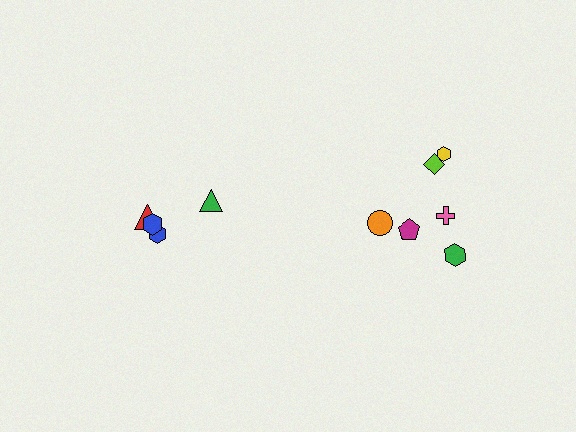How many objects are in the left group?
There are 4 objects.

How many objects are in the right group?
There are 6 objects.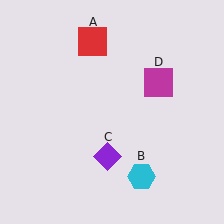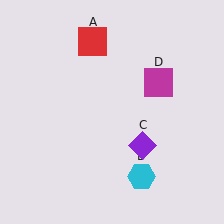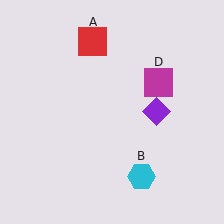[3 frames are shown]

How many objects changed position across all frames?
1 object changed position: purple diamond (object C).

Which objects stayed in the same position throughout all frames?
Red square (object A) and cyan hexagon (object B) and magenta square (object D) remained stationary.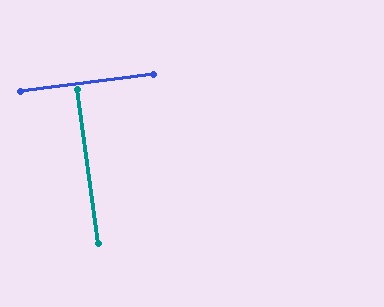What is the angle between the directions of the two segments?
Approximately 89 degrees.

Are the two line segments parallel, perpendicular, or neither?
Perpendicular — they meet at approximately 89°.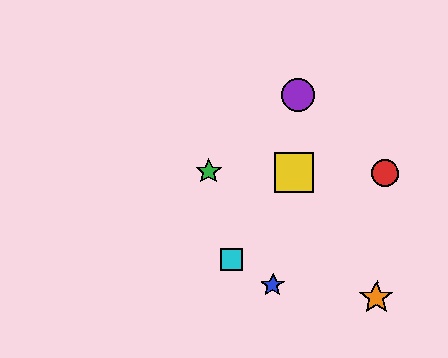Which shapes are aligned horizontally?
The red circle, the green star, the yellow square are aligned horizontally.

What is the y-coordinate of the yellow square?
The yellow square is at y≈172.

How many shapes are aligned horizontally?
3 shapes (the red circle, the green star, the yellow square) are aligned horizontally.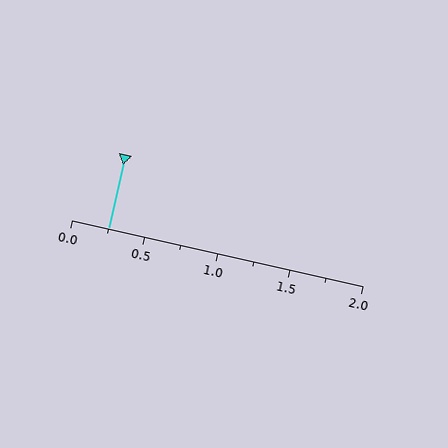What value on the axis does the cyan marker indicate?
The marker indicates approximately 0.25.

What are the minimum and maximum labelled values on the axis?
The axis runs from 0.0 to 2.0.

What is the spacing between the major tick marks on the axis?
The major ticks are spaced 0.5 apart.